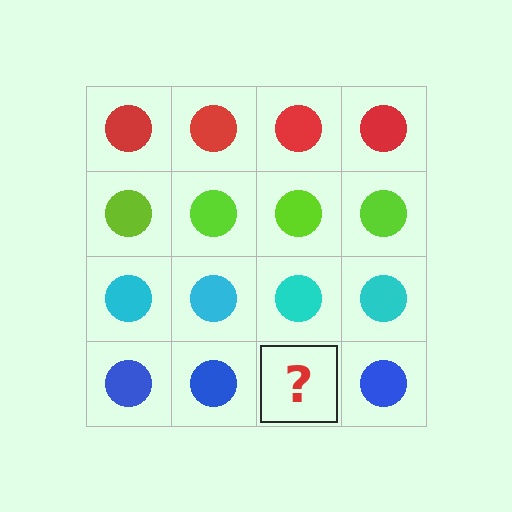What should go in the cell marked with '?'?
The missing cell should contain a blue circle.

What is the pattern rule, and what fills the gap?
The rule is that each row has a consistent color. The gap should be filled with a blue circle.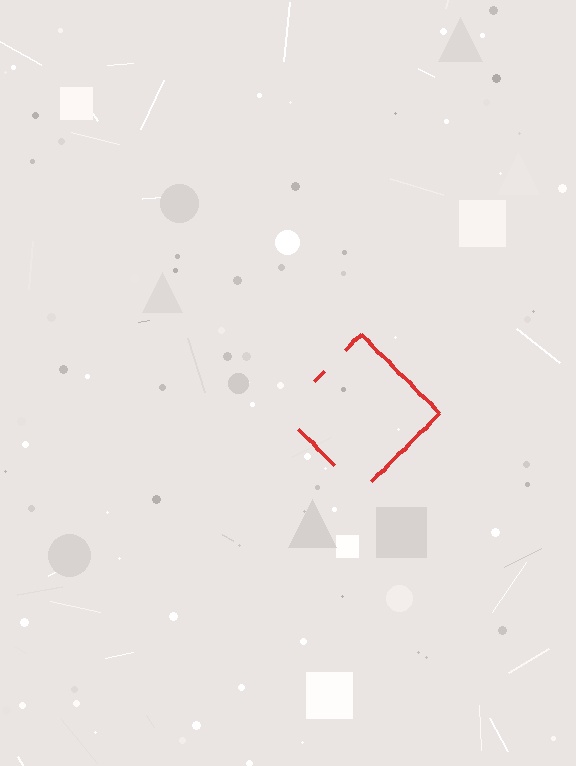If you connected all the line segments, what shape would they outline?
They would outline a diamond.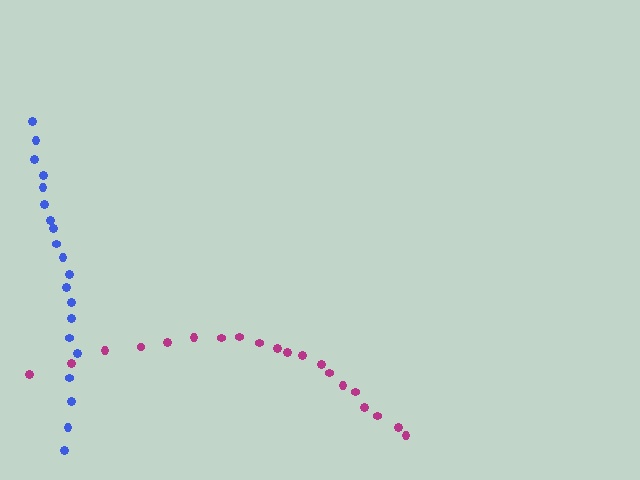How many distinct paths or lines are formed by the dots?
There are 2 distinct paths.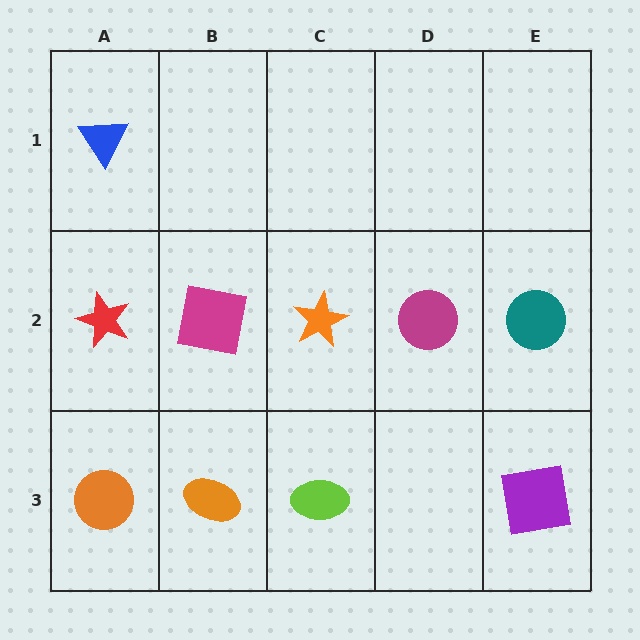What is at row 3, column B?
An orange ellipse.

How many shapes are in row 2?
5 shapes.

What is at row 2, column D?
A magenta circle.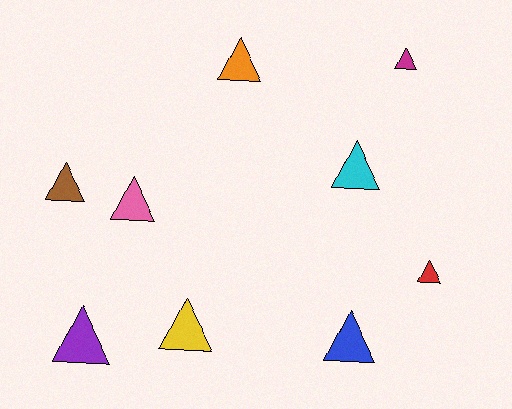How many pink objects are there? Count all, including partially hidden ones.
There is 1 pink object.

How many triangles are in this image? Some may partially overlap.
There are 9 triangles.